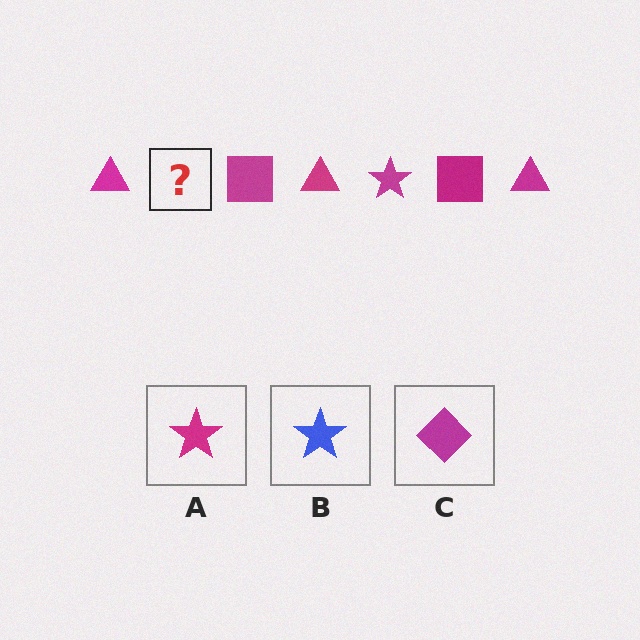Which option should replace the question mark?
Option A.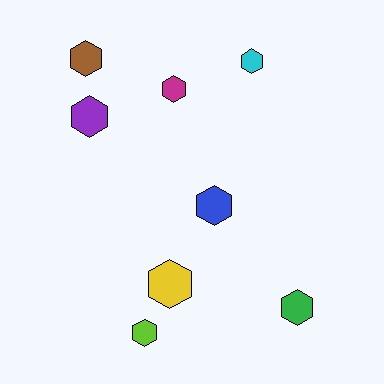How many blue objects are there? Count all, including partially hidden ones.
There is 1 blue object.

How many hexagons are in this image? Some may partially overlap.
There are 8 hexagons.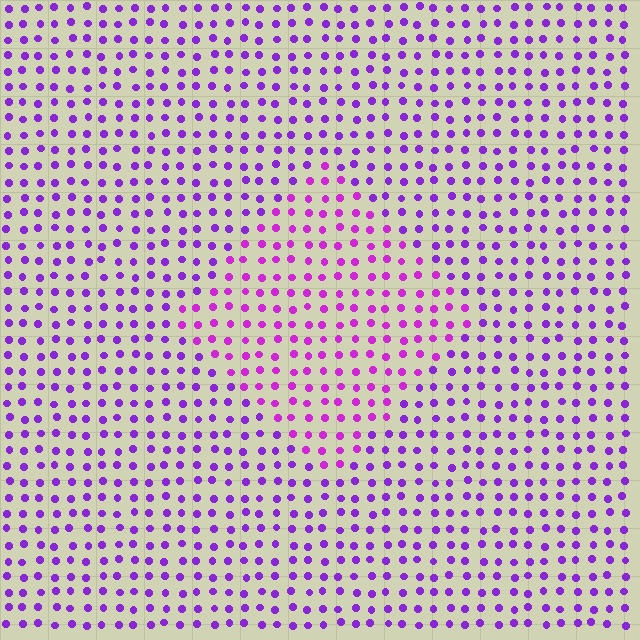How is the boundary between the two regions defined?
The boundary is defined purely by a slight shift in hue (about 24 degrees). Spacing, size, and orientation are identical on both sides.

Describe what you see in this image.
The image is filled with small purple elements in a uniform arrangement. A diamond-shaped region is visible where the elements are tinted to a slightly different hue, forming a subtle color boundary.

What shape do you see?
I see a diamond.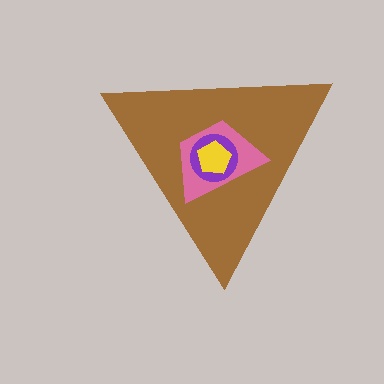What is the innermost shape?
The yellow pentagon.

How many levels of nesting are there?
4.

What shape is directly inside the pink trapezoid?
The purple circle.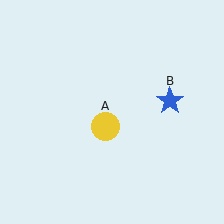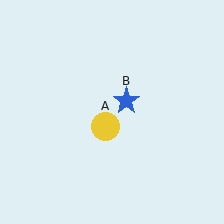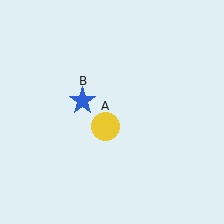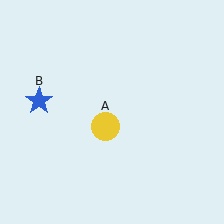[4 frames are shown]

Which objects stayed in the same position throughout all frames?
Yellow circle (object A) remained stationary.